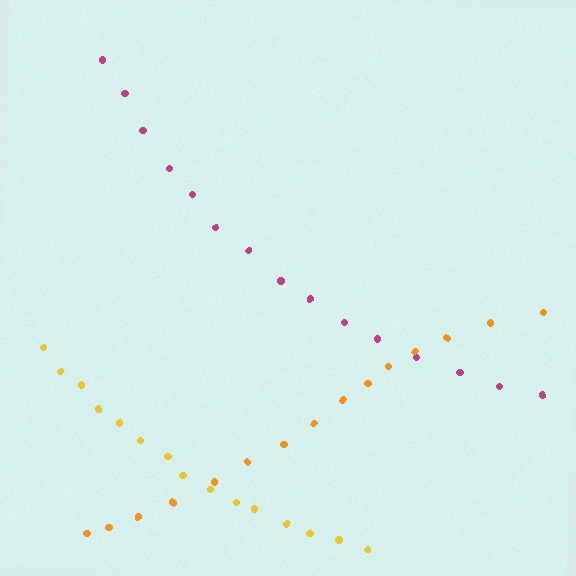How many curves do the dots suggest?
There are 3 distinct paths.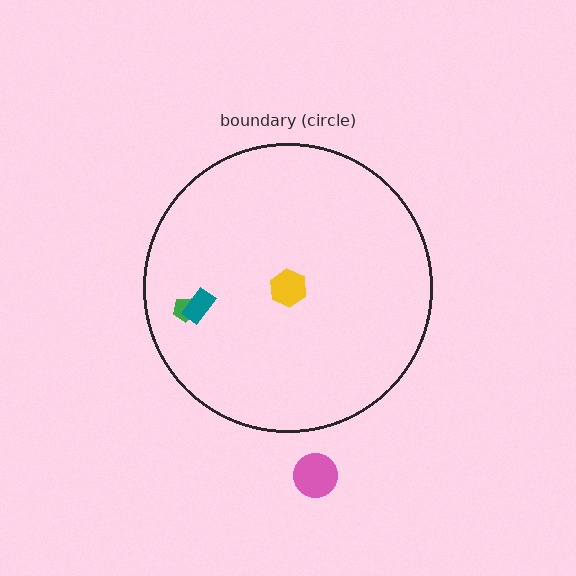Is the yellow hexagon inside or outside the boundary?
Inside.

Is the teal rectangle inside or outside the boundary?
Inside.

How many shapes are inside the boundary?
3 inside, 1 outside.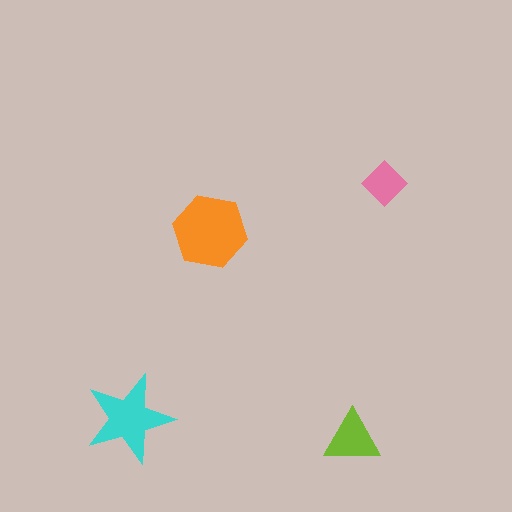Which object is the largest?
The orange hexagon.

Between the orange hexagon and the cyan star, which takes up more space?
The orange hexagon.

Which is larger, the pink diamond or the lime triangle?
The lime triangle.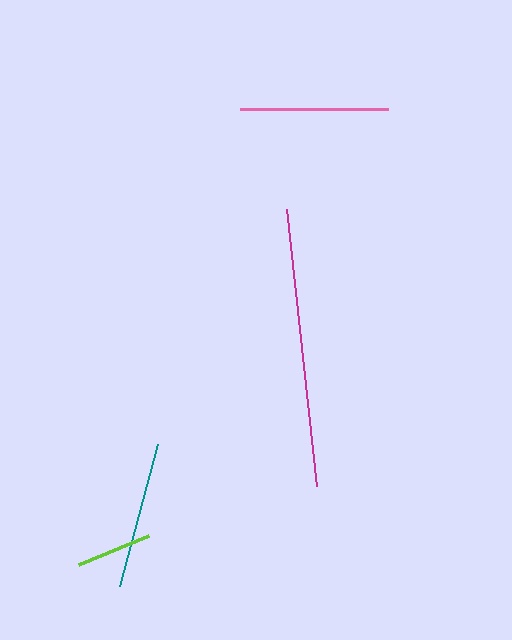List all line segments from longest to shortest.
From longest to shortest: magenta, pink, teal, lime.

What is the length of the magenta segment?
The magenta segment is approximately 279 pixels long.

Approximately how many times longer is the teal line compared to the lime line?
The teal line is approximately 1.9 times the length of the lime line.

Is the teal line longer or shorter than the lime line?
The teal line is longer than the lime line.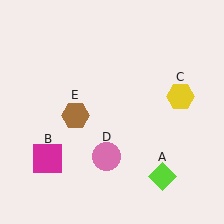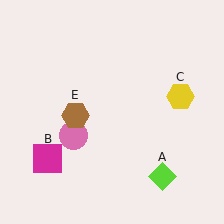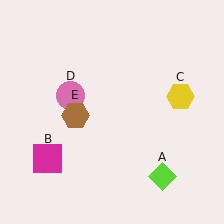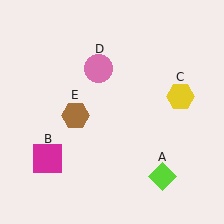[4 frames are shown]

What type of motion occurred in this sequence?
The pink circle (object D) rotated clockwise around the center of the scene.